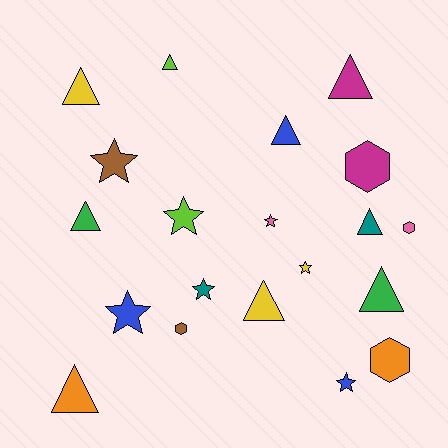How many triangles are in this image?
There are 9 triangles.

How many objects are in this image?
There are 20 objects.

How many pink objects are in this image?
There are 2 pink objects.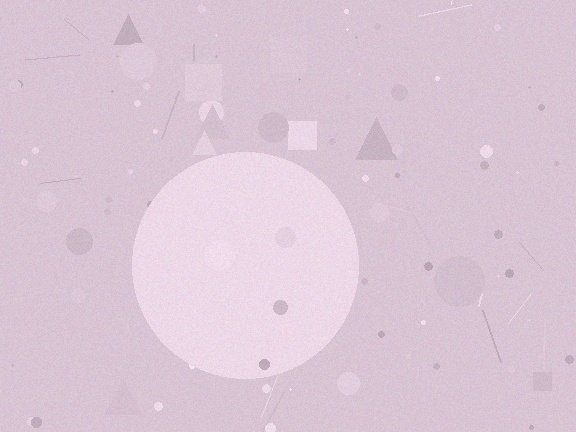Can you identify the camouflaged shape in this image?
The camouflaged shape is a circle.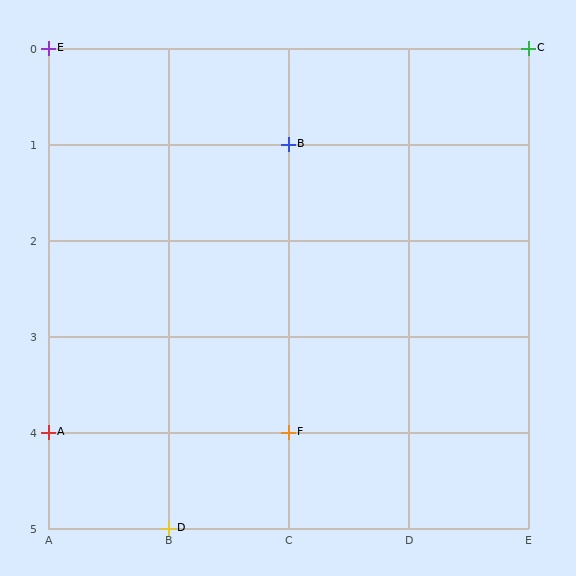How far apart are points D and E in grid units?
Points D and E are 1 column and 5 rows apart (about 5.1 grid units diagonally).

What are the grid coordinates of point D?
Point D is at grid coordinates (B, 5).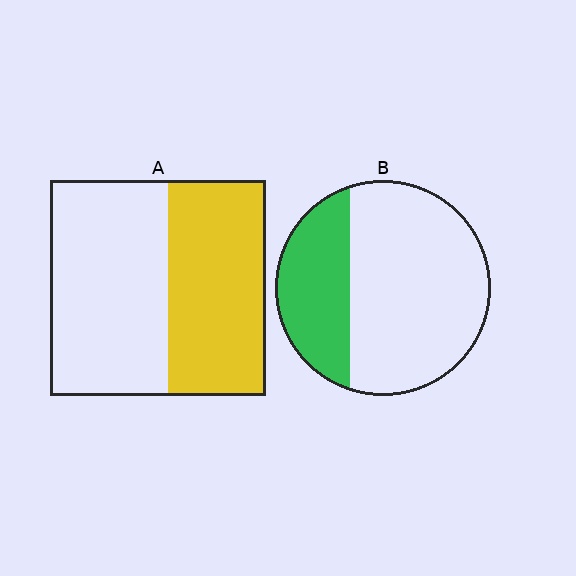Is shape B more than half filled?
No.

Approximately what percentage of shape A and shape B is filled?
A is approximately 45% and B is approximately 30%.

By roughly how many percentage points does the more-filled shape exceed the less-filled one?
By roughly 15 percentage points (A over B).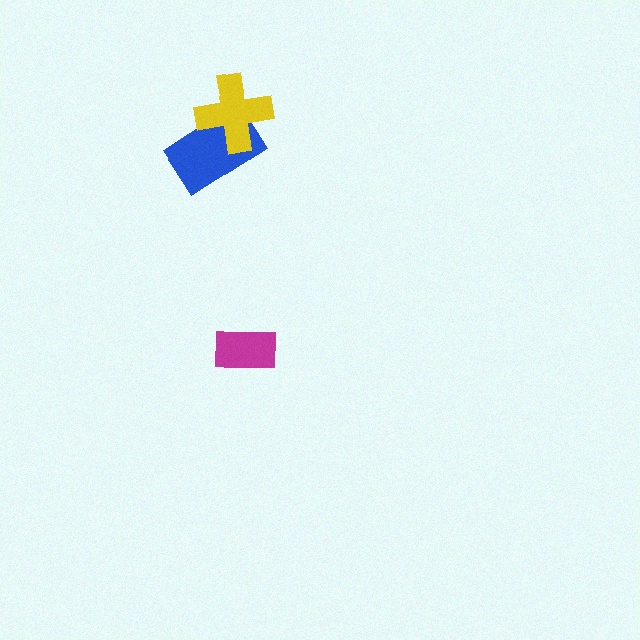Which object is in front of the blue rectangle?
The yellow cross is in front of the blue rectangle.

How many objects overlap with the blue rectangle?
1 object overlaps with the blue rectangle.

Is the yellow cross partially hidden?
No, no other shape covers it.